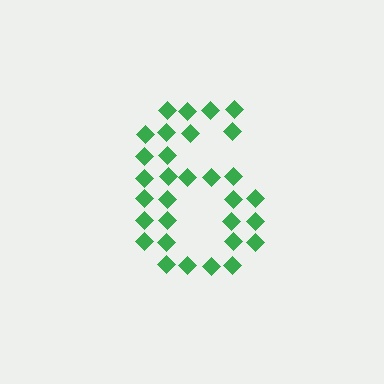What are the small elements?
The small elements are diamonds.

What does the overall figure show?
The overall figure shows the digit 6.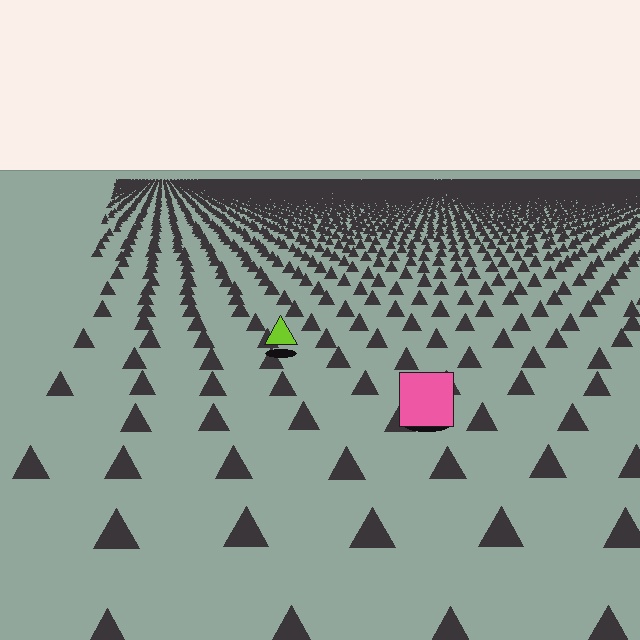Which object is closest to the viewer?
The pink square is closest. The texture marks near it are larger and more spread out.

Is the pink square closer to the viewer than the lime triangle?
Yes. The pink square is closer — you can tell from the texture gradient: the ground texture is coarser near it.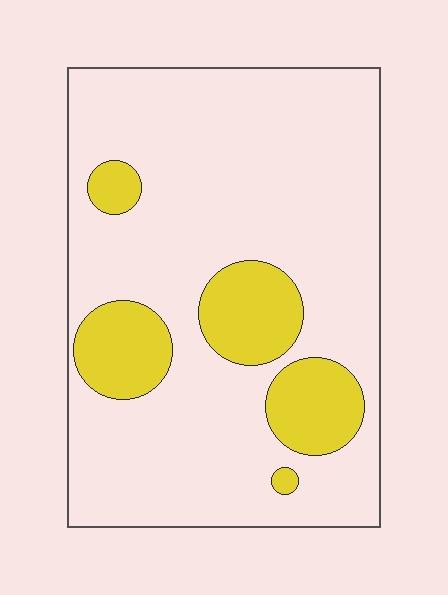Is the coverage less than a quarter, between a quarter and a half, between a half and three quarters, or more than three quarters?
Less than a quarter.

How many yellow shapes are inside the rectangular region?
5.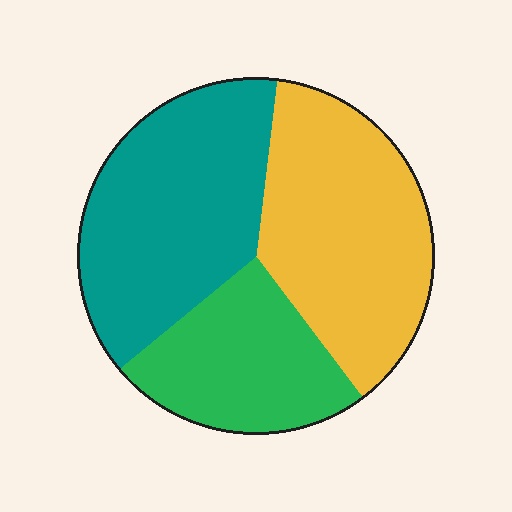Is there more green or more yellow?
Yellow.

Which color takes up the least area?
Green, at roughly 25%.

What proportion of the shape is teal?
Teal covers about 40% of the shape.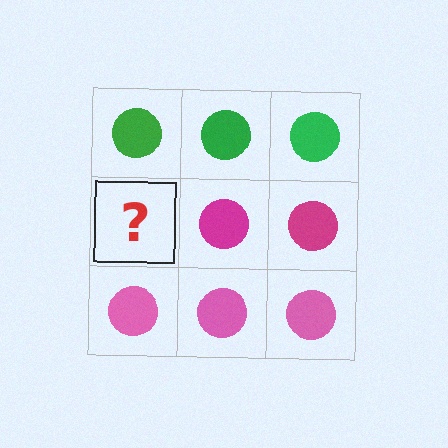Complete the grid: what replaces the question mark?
The question mark should be replaced with a magenta circle.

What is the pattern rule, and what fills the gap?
The rule is that each row has a consistent color. The gap should be filled with a magenta circle.